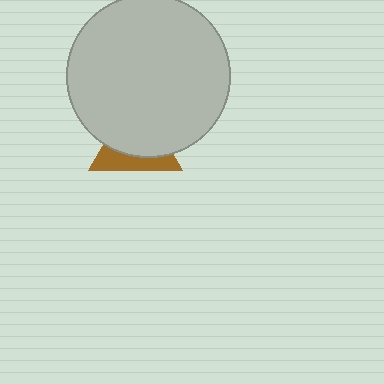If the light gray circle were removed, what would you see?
You would see the complete brown triangle.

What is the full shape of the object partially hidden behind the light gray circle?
The partially hidden object is a brown triangle.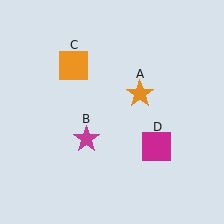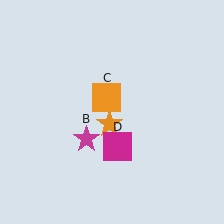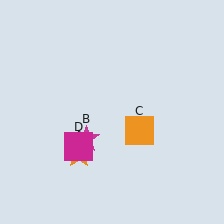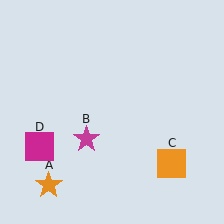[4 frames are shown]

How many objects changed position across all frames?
3 objects changed position: orange star (object A), orange square (object C), magenta square (object D).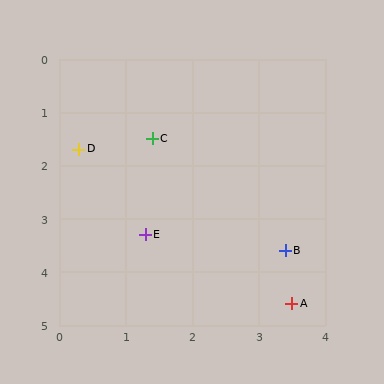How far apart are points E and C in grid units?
Points E and C are about 1.8 grid units apart.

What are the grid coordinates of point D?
Point D is at approximately (0.3, 1.7).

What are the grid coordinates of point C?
Point C is at approximately (1.4, 1.5).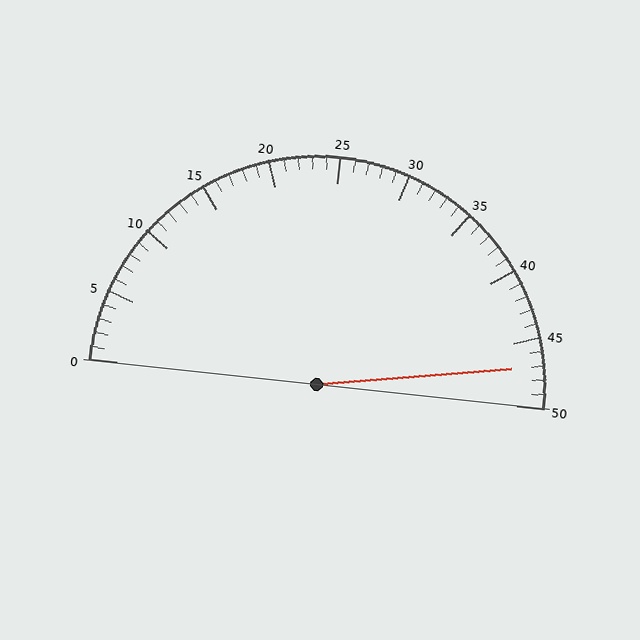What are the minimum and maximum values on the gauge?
The gauge ranges from 0 to 50.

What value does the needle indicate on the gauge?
The needle indicates approximately 47.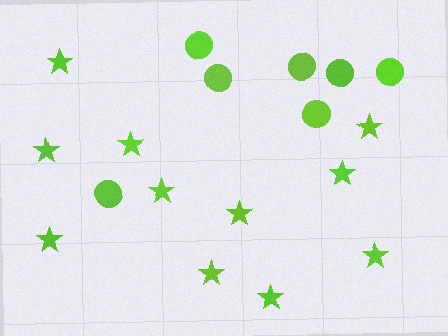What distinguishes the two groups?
There are 2 groups: one group of circles (7) and one group of stars (11).